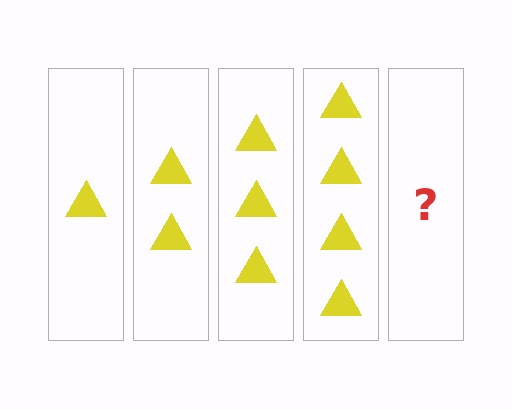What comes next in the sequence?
The next element should be 5 triangles.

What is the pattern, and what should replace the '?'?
The pattern is that each step adds one more triangle. The '?' should be 5 triangles.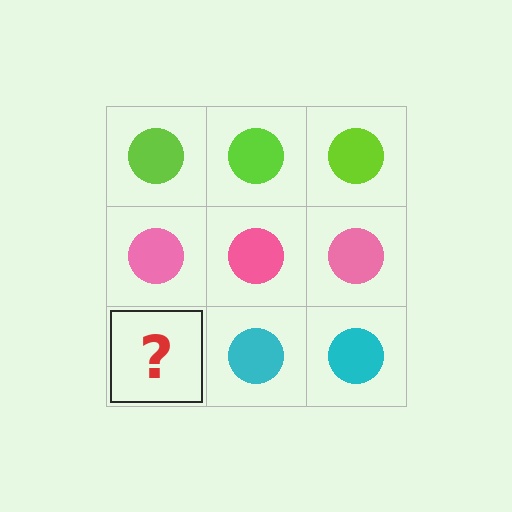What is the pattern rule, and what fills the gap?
The rule is that each row has a consistent color. The gap should be filled with a cyan circle.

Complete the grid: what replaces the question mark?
The question mark should be replaced with a cyan circle.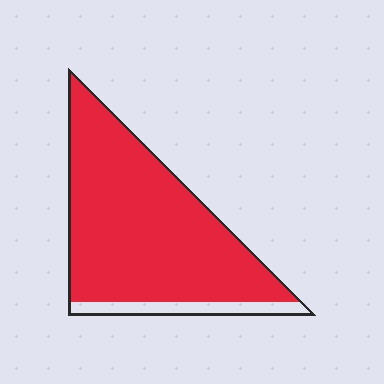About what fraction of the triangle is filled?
About nine tenths (9/10).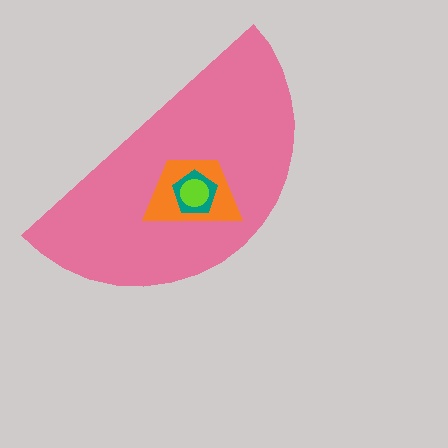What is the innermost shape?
The lime circle.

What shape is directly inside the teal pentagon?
The lime circle.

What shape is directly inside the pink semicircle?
The orange trapezoid.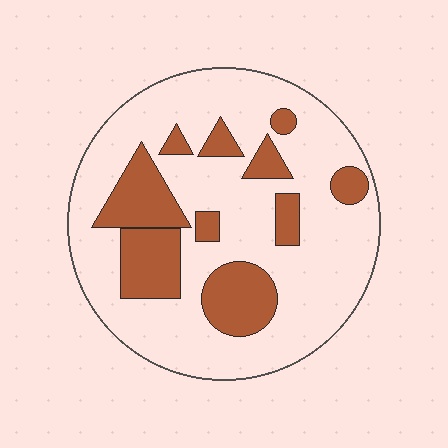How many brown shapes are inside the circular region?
10.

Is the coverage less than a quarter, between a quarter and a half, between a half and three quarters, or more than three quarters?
Between a quarter and a half.